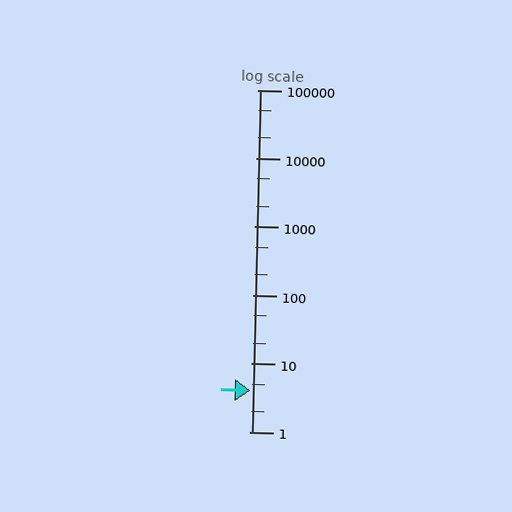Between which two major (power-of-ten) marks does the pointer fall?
The pointer is between 1 and 10.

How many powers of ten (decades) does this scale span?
The scale spans 5 decades, from 1 to 100000.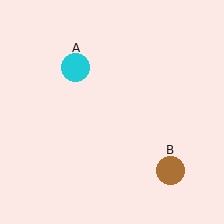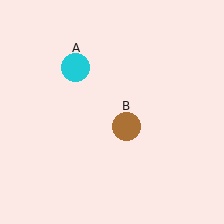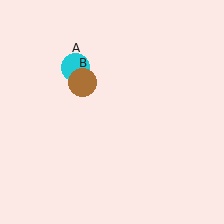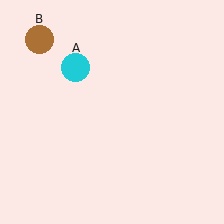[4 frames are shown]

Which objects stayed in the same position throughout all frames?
Cyan circle (object A) remained stationary.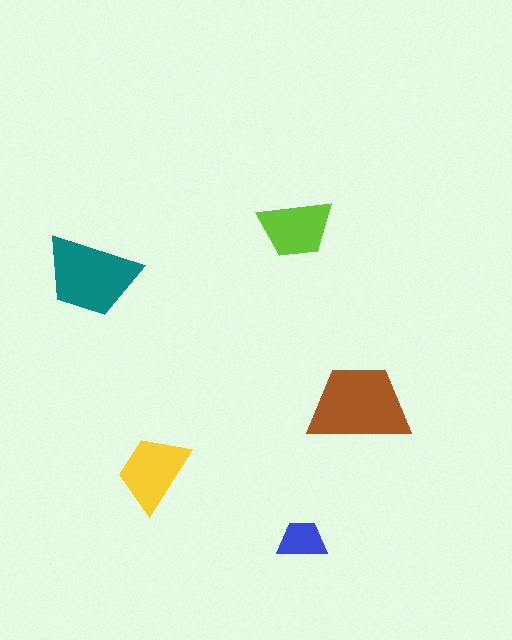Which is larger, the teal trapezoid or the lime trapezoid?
The teal one.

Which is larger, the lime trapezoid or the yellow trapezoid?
The yellow one.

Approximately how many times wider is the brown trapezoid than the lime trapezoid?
About 1.5 times wider.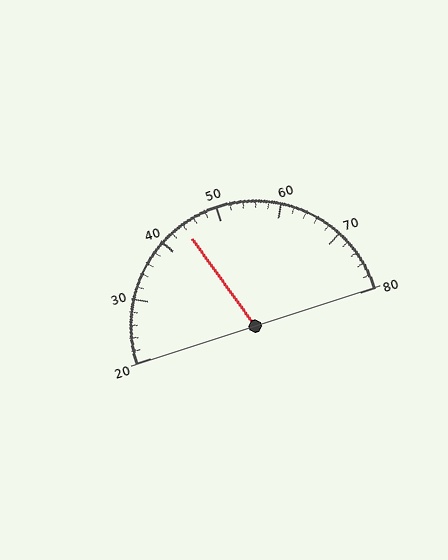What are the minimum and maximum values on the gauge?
The gauge ranges from 20 to 80.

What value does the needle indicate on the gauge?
The needle indicates approximately 44.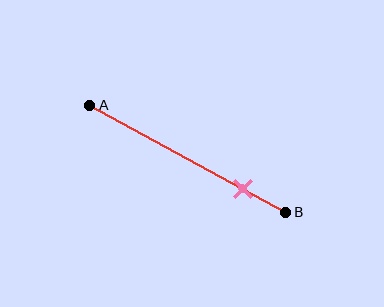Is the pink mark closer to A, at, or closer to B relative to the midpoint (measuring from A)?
The pink mark is closer to point B than the midpoint of segment AB.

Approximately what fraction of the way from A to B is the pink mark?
The pink mark is approximately 80% of the way from A to B.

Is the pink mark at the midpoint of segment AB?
No, the mark is at about 80% from A, not at the 50% midpoint.